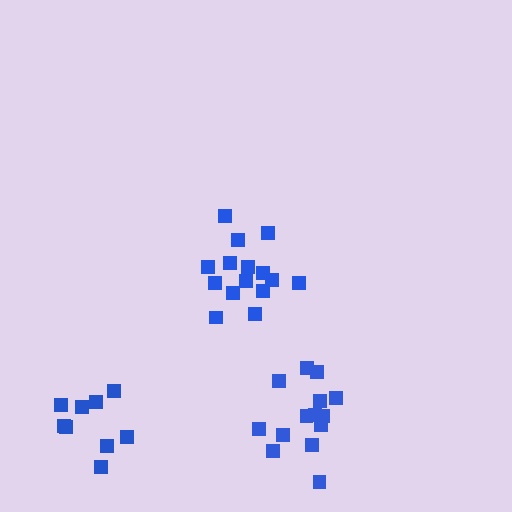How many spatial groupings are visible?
There are 3 spatial groupings.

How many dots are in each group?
Group 1: 15 dots, Group 2: 14 dots, Group 3: 9 dots (38 total).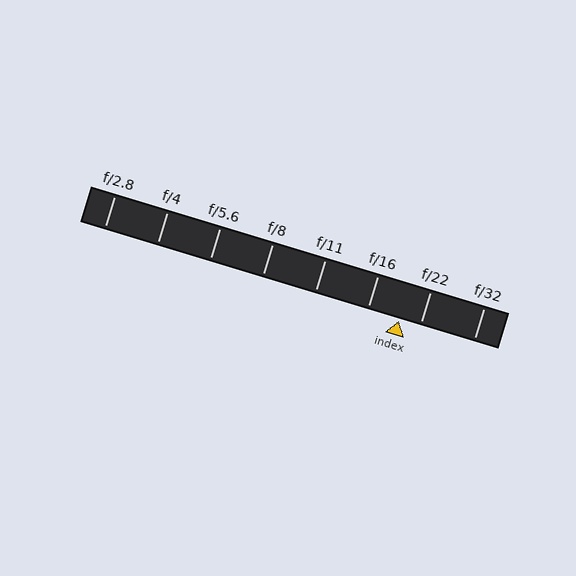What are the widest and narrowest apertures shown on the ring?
The widest aperture shown is f/2.8 and the narrowest is f/32.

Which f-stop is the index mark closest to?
The index mark is closest to f/22.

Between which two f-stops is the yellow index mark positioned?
The index mark is between f/16 and f/22.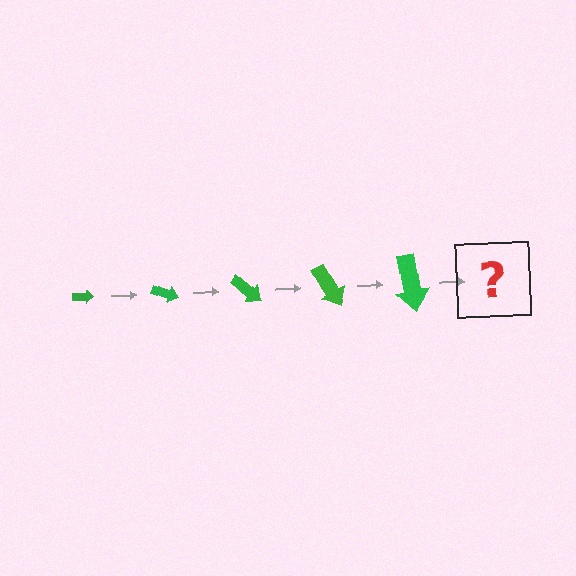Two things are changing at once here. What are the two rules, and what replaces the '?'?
The two rules are that the arrow grows larger each step and it rotates 20 degrees each step. The '?' should be an arrow, larger than the previous one and rotated 100 degrees from the start.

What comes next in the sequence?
The next element should be an arrow, larger than the previous one and rotated 100 degrees from the start.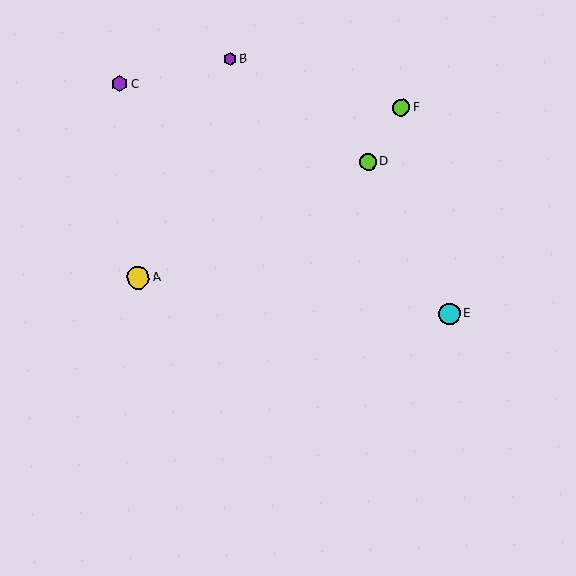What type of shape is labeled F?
Shape F is a lime circle.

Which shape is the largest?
The yellow circle (labeled A) is the largest.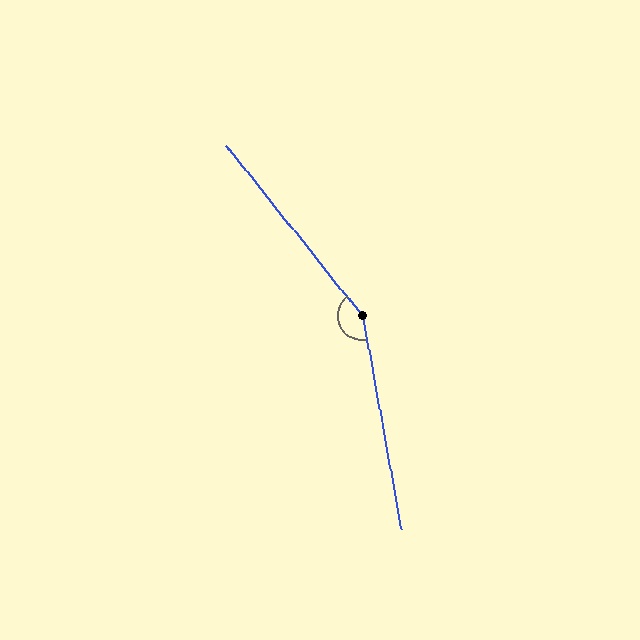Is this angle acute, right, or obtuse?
It is obtuse.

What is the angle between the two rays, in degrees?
Approximately 151 degrees.